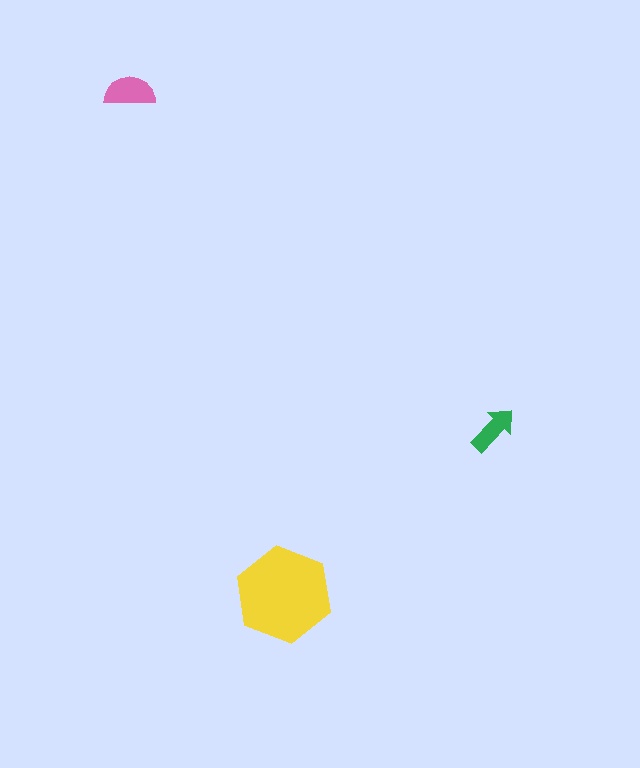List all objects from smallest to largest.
The green arrow, the pink semicircle, the yellow hexagon.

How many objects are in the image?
There are 3 objects in the image.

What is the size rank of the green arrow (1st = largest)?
3rd.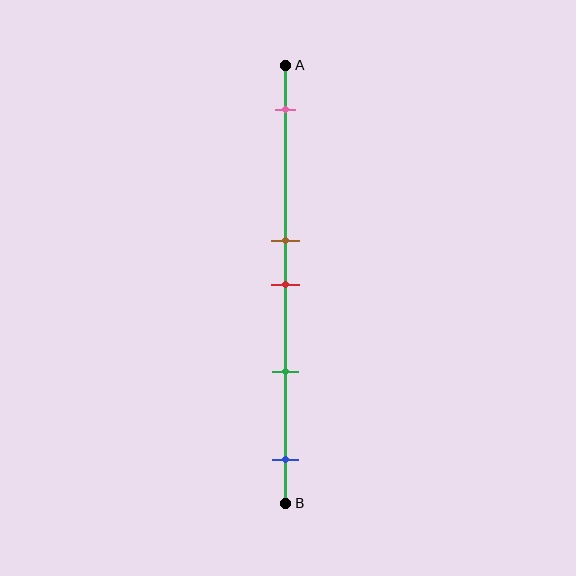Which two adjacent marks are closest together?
The brown and red marks are the closest adjacent pair.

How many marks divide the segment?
There are 5 marks dividing the segment.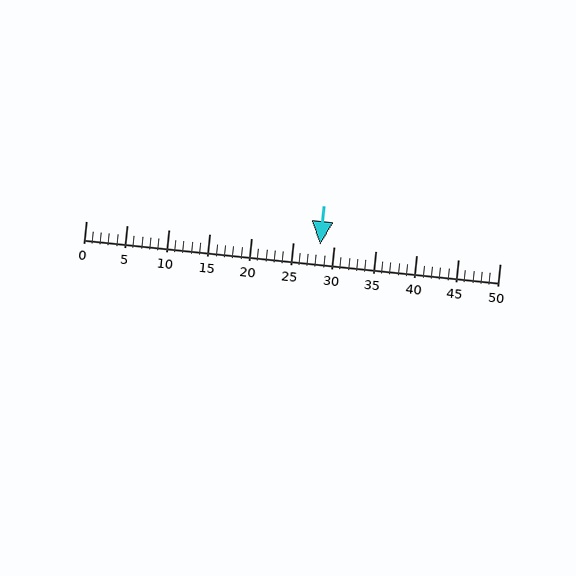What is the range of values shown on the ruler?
The ruler shows values from 0 to 50.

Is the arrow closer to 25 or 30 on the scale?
The arrow is closer to 30.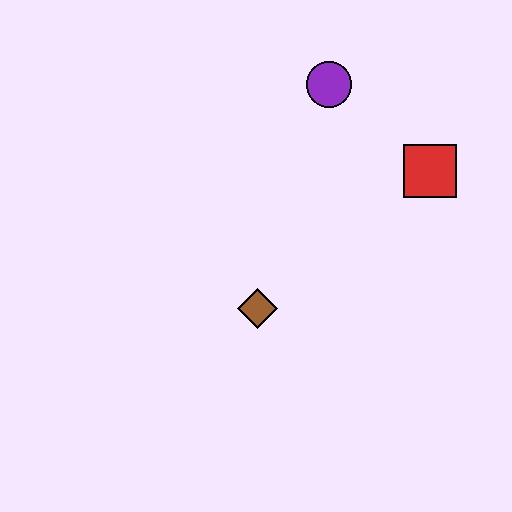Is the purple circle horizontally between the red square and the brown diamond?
Yes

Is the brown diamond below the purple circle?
Yes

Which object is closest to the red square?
The purple circle is closest to the red square.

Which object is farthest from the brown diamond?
The purple circle is farthest from the brown diamond.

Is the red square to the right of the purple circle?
Yes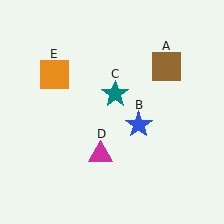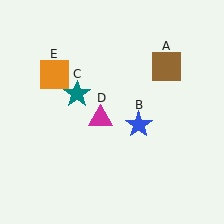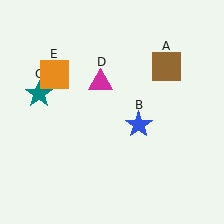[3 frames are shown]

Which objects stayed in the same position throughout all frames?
Brown square (object A) and blue star (object B) and orange square (object E) remained stationary.